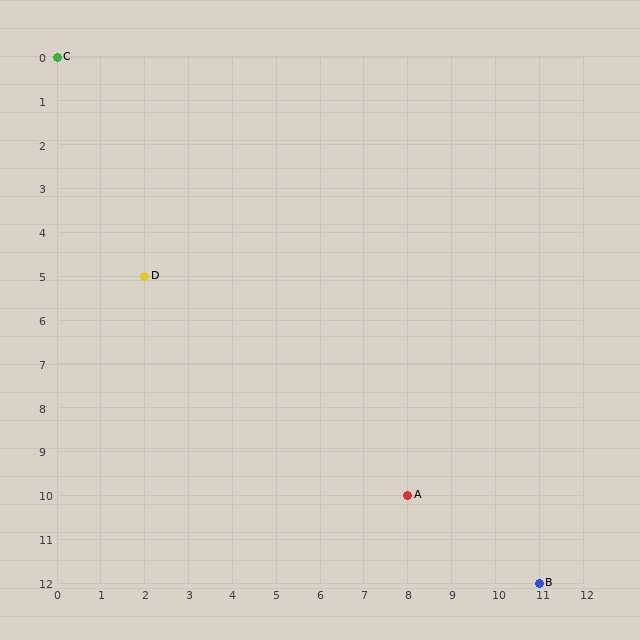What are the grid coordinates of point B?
Point B is at grid coordinates (11, 12).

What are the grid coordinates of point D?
Point D is at grid coordinates (2, 5).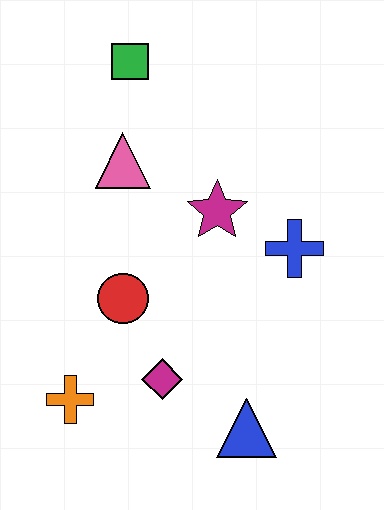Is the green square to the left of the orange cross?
No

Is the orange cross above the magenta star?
No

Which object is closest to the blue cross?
The magenta star is closest to the blue cross.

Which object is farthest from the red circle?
The green square is farthest from the red circle.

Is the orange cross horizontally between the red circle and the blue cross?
No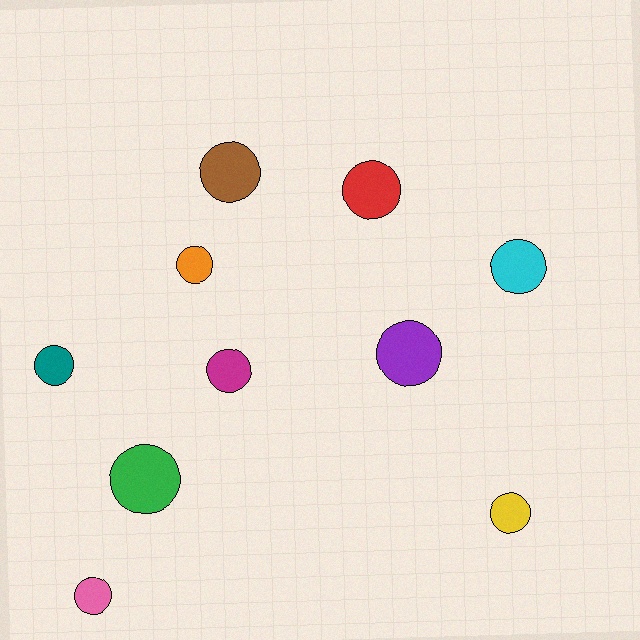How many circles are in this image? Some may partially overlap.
There are 10 circles.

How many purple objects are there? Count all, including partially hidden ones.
There is 1 purple object.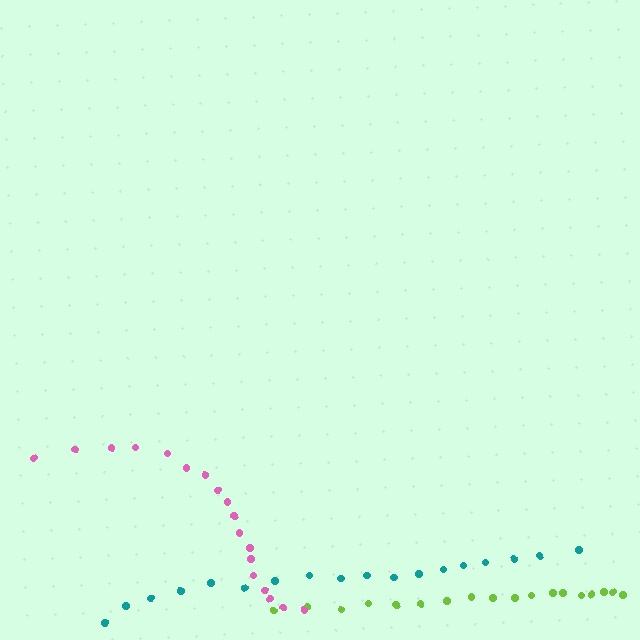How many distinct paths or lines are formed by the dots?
There are 3 distinct paths.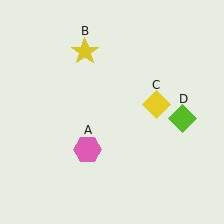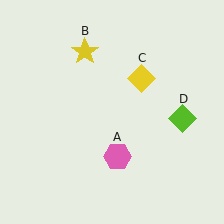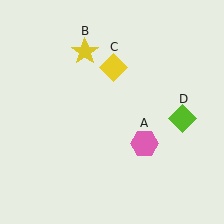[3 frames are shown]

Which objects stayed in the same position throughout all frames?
Yellow star (object B) and lime diamond (object D) remained stationary.